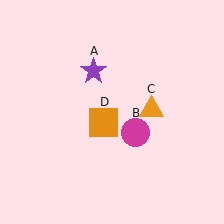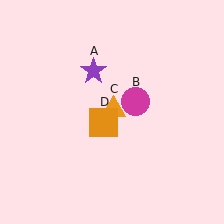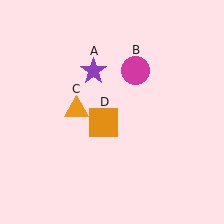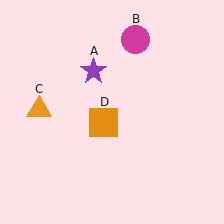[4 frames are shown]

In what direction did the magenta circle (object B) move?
The magenta circle (object B) moved up.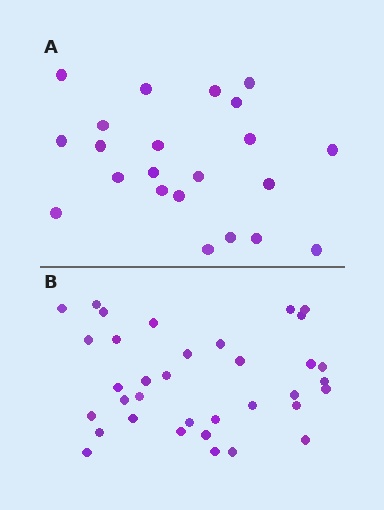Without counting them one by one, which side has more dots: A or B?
Region B (the bottom region) has more dots.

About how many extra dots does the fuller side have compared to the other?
Region B has approximately 15 more dots than region A.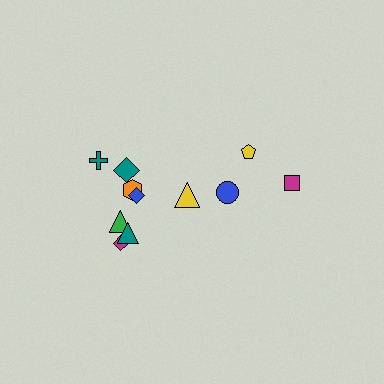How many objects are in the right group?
There are 4 objects.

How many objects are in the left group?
There are 7 objects.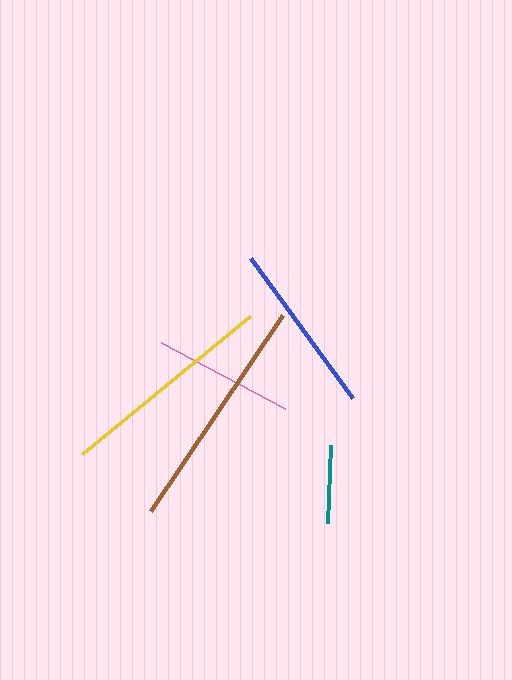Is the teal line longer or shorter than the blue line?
The blue line is longer than the teal line.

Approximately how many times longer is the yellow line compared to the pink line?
The yellow line is approximately 1.5 times the length of the pink line.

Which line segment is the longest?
The brown line is the longest at approximately 236 pixels.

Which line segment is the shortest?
The teal line is the shortest at approximately 78 pixels.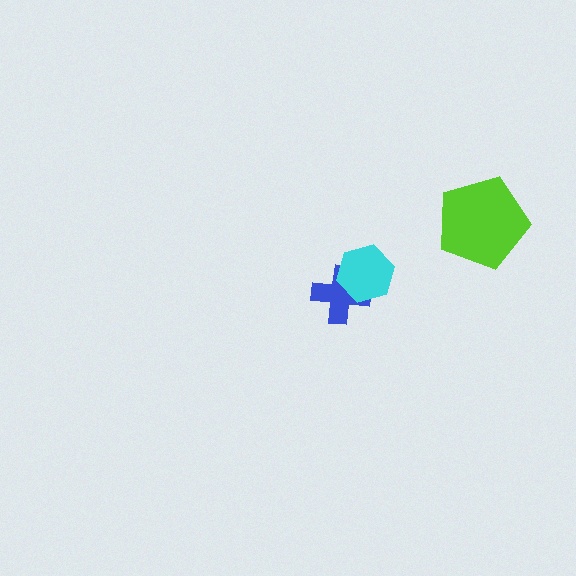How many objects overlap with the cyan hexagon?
1 object overlaps with the cyan hexagon.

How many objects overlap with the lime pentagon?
0 objects overlap with the lime pentagon.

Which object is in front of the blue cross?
The cyan hexagon is in front of the blue cross.